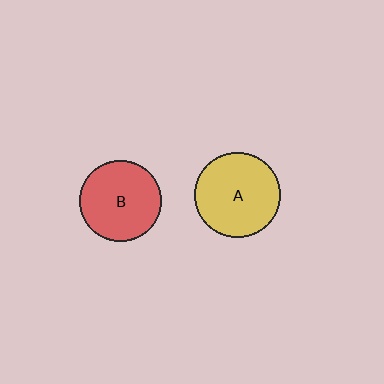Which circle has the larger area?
Circle A (yellow).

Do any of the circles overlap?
No, none of the circles overlap.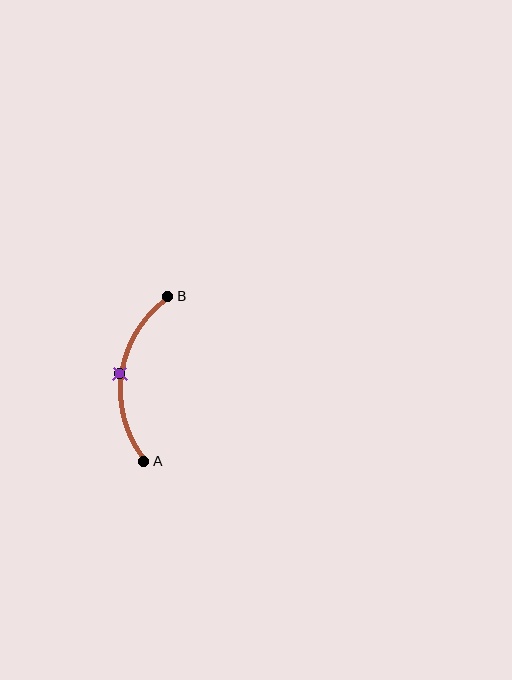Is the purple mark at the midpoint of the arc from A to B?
Yes. The purple mark lies on the arc at equal arc-length from both A and B — it is the arc midpoint.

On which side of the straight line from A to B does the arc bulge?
The arc bulges to the left of the straight line connecting A and B.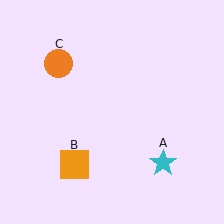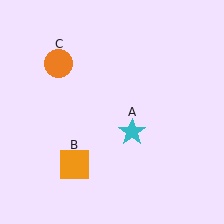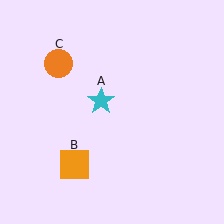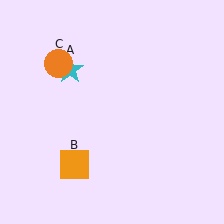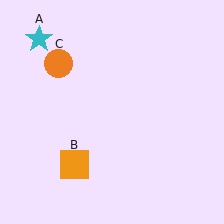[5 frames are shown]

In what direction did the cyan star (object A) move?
The cyan star (object A) moved up and to the left.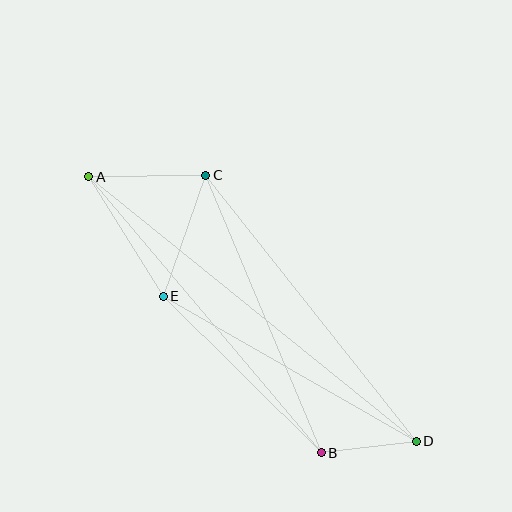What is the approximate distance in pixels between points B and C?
The distance between B and C is approximately 301 pixels.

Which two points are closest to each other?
Points B and D are closest to each other.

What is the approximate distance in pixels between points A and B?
The distance between A and B is approximately 361 pixels.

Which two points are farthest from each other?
Points A and D are farthest from each other.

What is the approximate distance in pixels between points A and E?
The distance between A and E is approximately 141 pixels.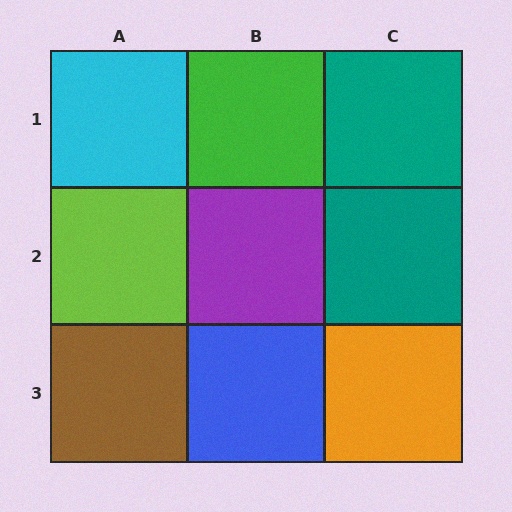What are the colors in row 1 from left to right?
Cyan, green, teal.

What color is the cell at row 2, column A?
Lime.